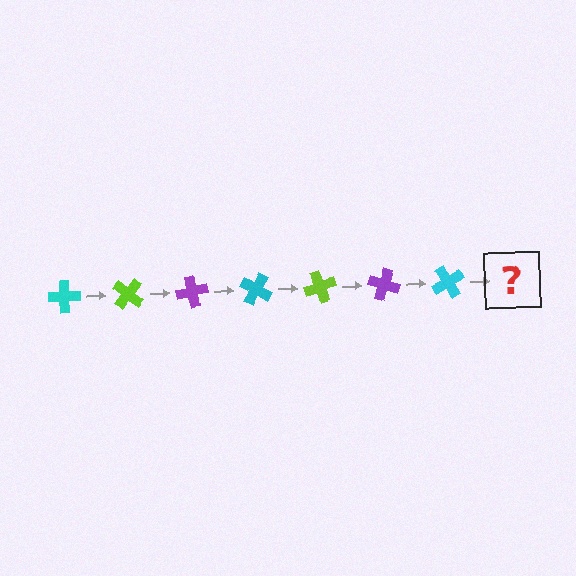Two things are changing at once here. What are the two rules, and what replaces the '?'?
The two rules are that it rotates 40 degrees each step and the color cycles through cyan, lime, and purple. The '?' should be a lime cross, rotated 280 degrees from the start.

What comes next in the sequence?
The next element should be a lime cross, rotated 280 degrees from the start.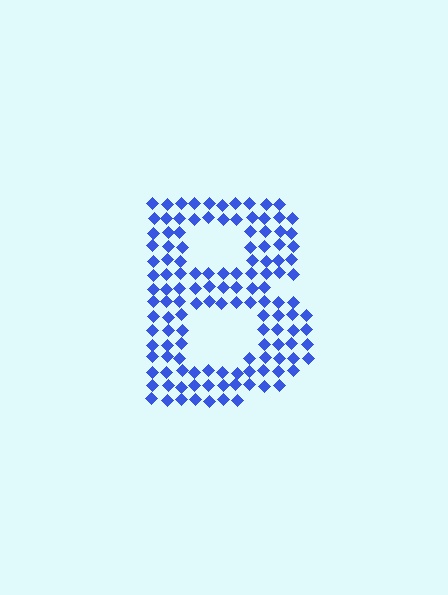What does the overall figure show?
The overall figure shows the letter B.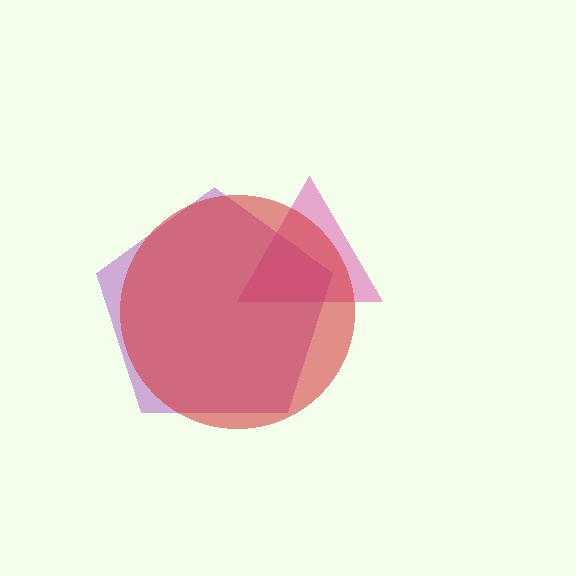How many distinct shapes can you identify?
There are 3 distinct shapes: a pink triangle, a purple pentagon, a red circle.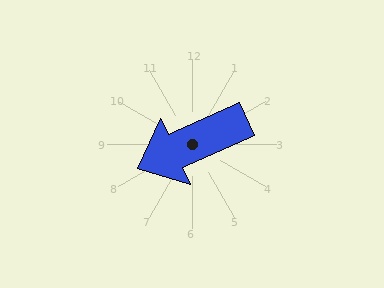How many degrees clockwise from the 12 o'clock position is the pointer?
Approximately 246 degrees.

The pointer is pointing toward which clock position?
Roughly 8 o'clock.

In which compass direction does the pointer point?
Southwest.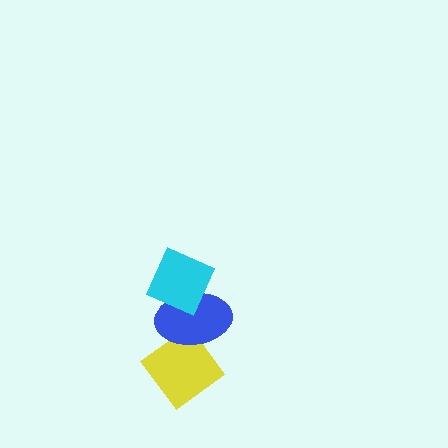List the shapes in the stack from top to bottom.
From top to bottom: the cyan diamond, the blue ellipse, the yellow diamond.